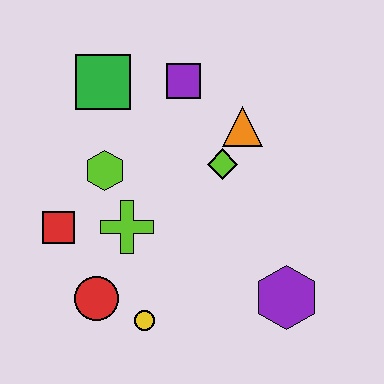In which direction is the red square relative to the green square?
The red square is below the green square.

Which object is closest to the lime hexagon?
The lime cross is closest to the lime hexagon.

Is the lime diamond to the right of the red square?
Yes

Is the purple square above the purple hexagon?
Yes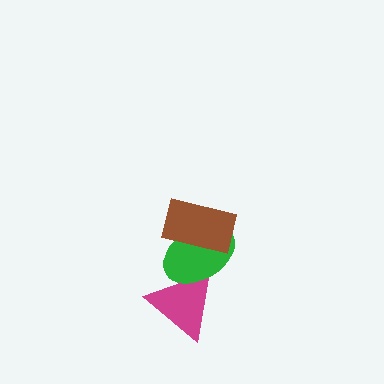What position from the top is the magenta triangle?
The magenta triangle is 3rd from the top.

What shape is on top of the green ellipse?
The brown rectangle is on top of the green ellipse.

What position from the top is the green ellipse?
The green ellipse is 2nd from the top.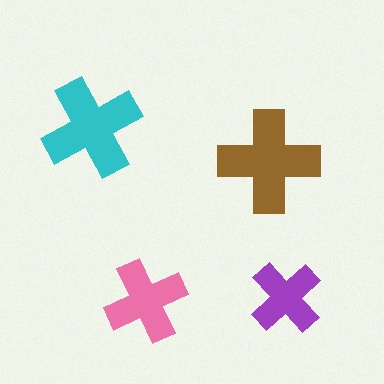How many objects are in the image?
There are 4 objects in the image.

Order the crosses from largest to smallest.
the brown one, the cyan one, the pink one, the purple one.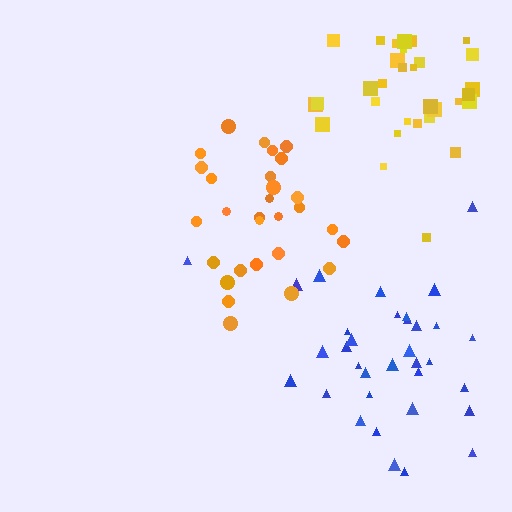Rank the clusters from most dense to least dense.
yellow, orange, blue.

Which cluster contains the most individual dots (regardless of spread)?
Blue (34).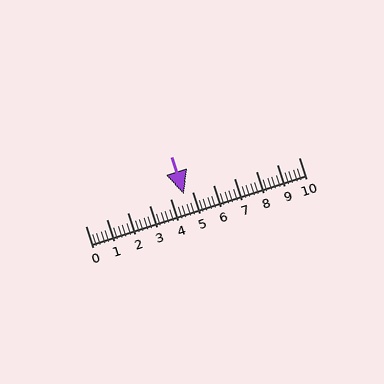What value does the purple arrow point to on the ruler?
The purple arrow points to approximately 4.6.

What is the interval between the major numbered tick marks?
The major tick marks are spaced 1 units apart.